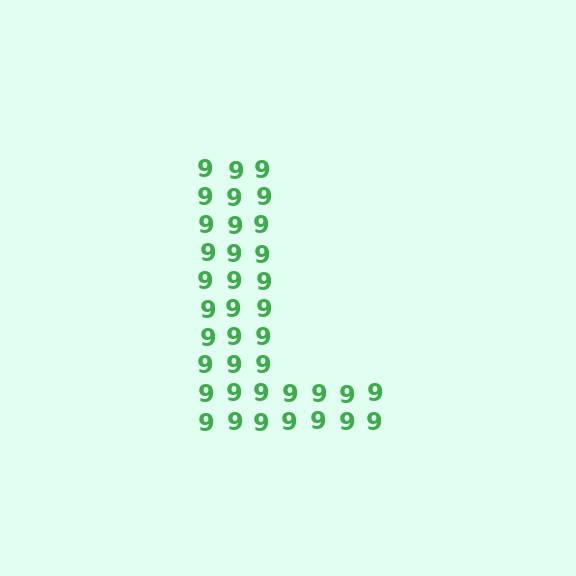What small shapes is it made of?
It is made of small digit 9's.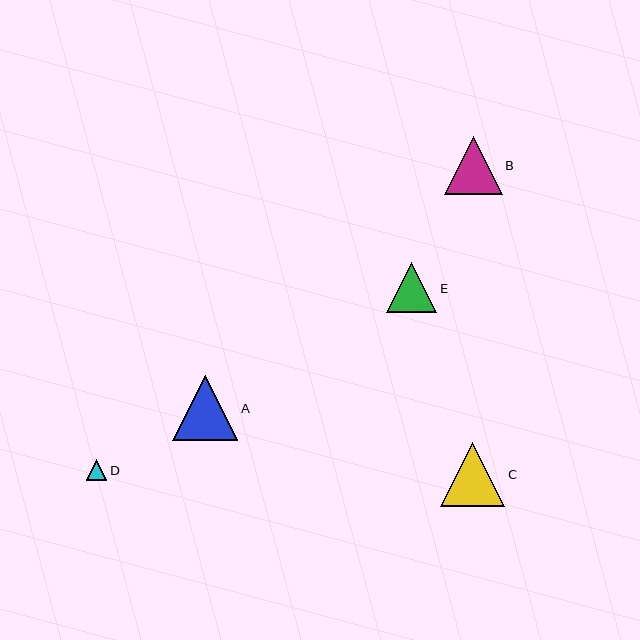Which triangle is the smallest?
Triangle D is the smallest with a size of approximately 20 pixels.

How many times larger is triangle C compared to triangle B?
Triangle C is approximately 1.1 times the size of triangle B.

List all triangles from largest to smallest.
From largest to smallest: A, C, B, E, D.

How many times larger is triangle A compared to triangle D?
Triangle A is approximately 3.2 times the size of triangle D.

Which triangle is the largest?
Triangle A is the largest with a size of approximately 65 pixels.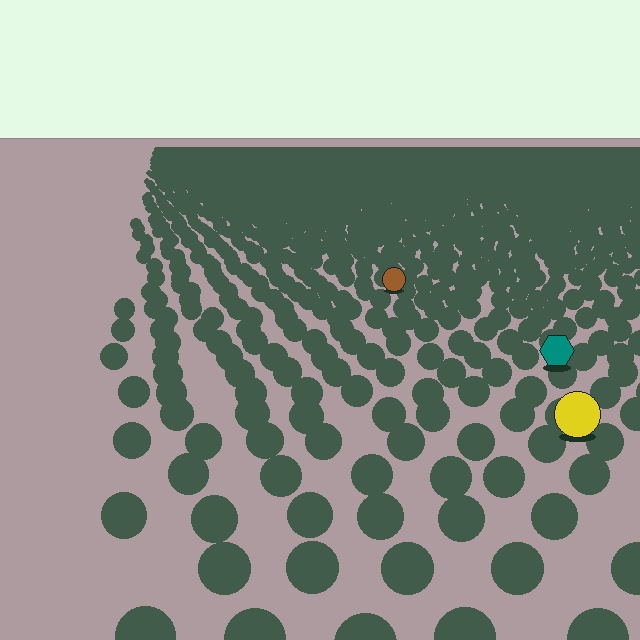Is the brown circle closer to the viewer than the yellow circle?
No. The yellow circle is closer — you can tell from the texture gradient: the ground texture is coarser near it.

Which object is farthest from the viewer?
The brown circle is farthest from the viewer. It appears smaller and the ground texture around it is denser.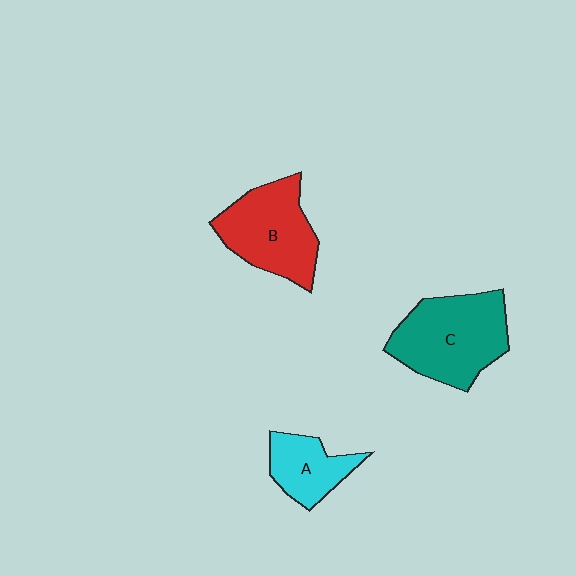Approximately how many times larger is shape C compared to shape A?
Approximately 1.9 times.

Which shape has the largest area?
Shape C (teal).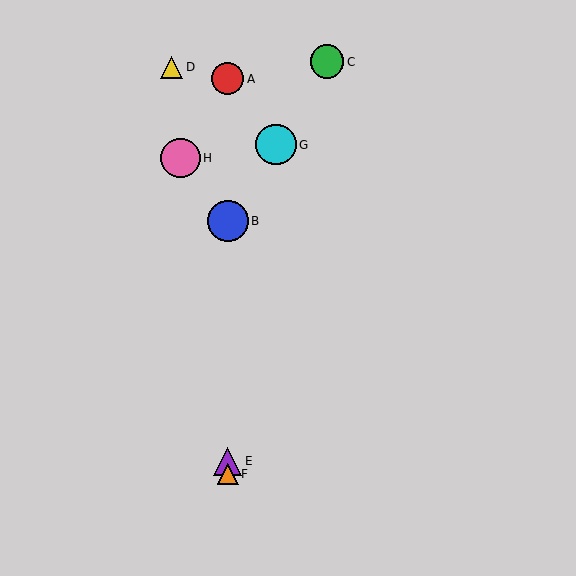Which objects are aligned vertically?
Objects A, B, E, F are aligned vertically.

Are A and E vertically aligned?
Yes, both are at x≈228.